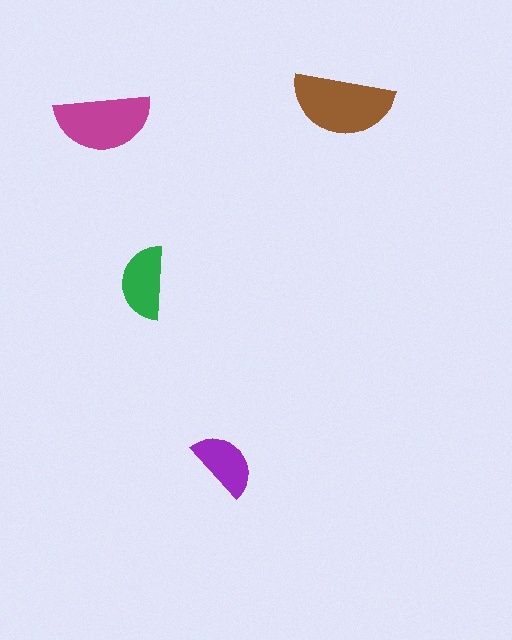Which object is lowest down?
The purple semicircle is bottommost.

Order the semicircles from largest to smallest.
the brown one, the magenta one, the green one, the purple one.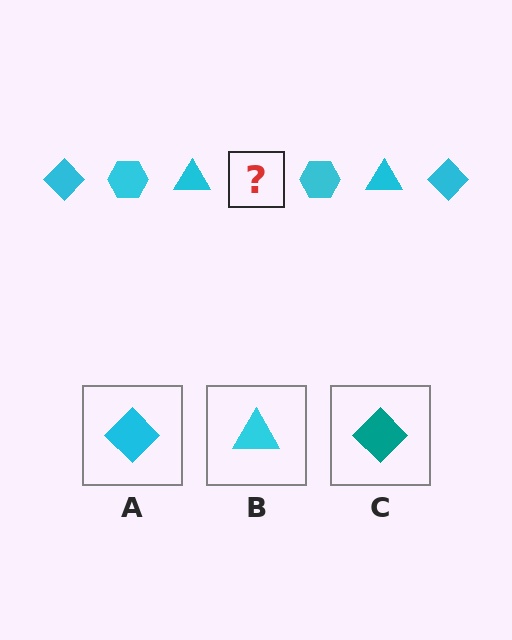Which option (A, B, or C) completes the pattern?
A.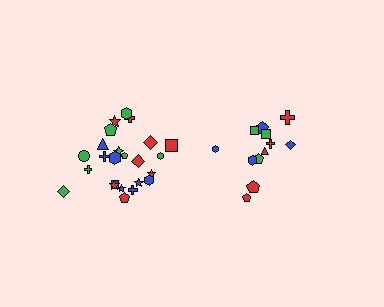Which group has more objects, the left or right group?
The left group.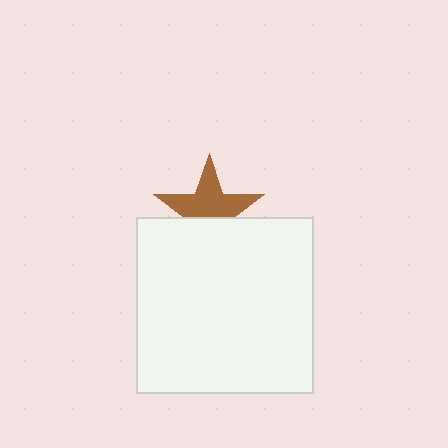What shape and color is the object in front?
The object in front is a white square.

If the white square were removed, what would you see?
You would see the complete brown star.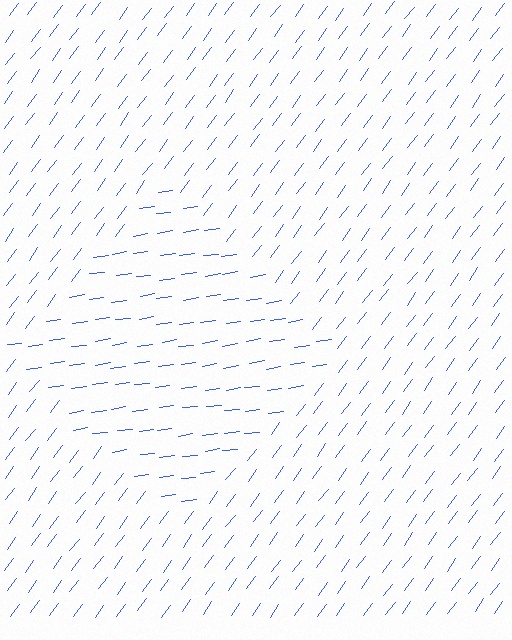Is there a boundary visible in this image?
Yes, there is a texture boundary formed by a change in line orientation.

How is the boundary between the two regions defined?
The boundary is defined purely by a change in line orientation (approximately 45 degrees difference). All lines are the same color and thickness.